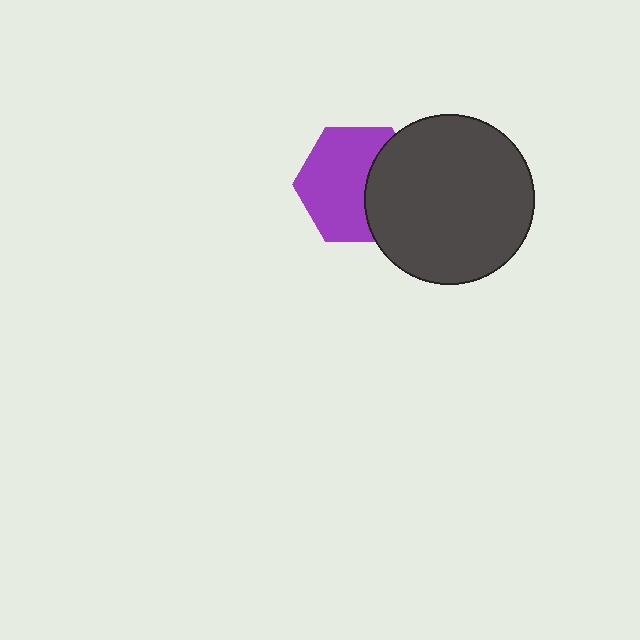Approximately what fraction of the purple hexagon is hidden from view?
Roughly 36% of the purple hexagon is hidden behind the dark gray circle.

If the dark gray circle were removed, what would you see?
You would see the complete purple hexagon.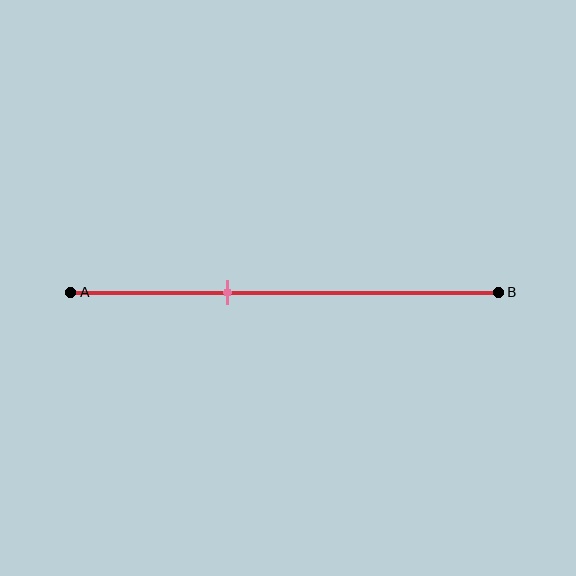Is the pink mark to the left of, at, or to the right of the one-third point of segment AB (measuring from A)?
The pink mark is to the right of the one-third point of segment AB.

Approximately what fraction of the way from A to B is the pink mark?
The pink mark is approximately 35% of the way from A to B.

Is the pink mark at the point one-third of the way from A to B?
No, the mark is at about 35% from A, not at the 33% one-third point.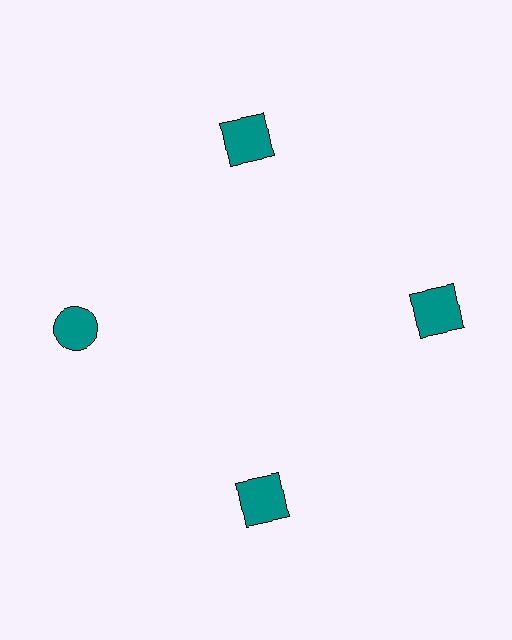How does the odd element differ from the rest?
It has a different shape: circle instead of square.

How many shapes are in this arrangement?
There are 4 shapes arranged in a ring pattern.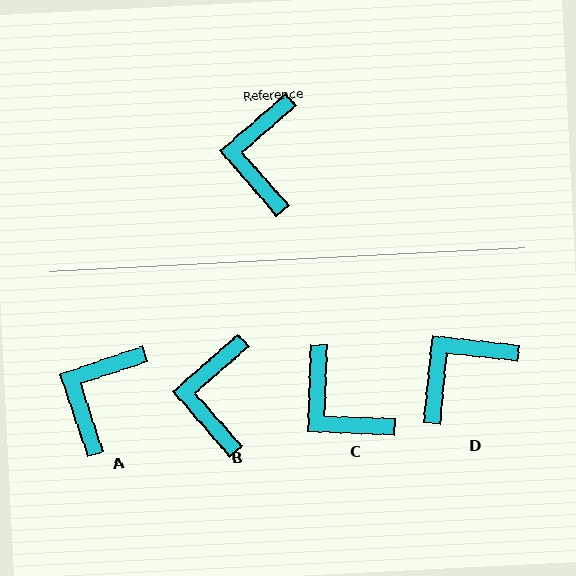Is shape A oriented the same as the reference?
No, it is off by about 23 degrees.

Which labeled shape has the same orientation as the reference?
B.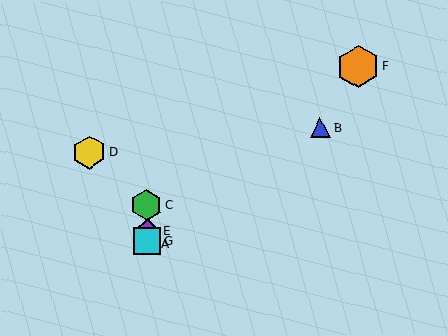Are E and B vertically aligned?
No, E is at x≈147 and B is at x≈320.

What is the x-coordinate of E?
Object E is at x≈147.